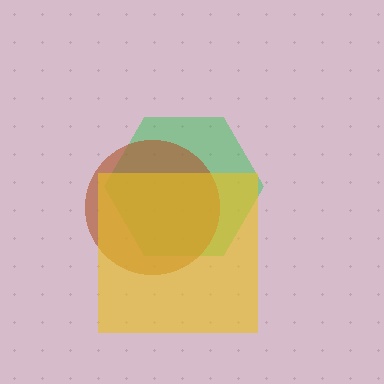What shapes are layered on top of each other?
The layered shapes are: a green hexagon, a brown circle, a yellow square.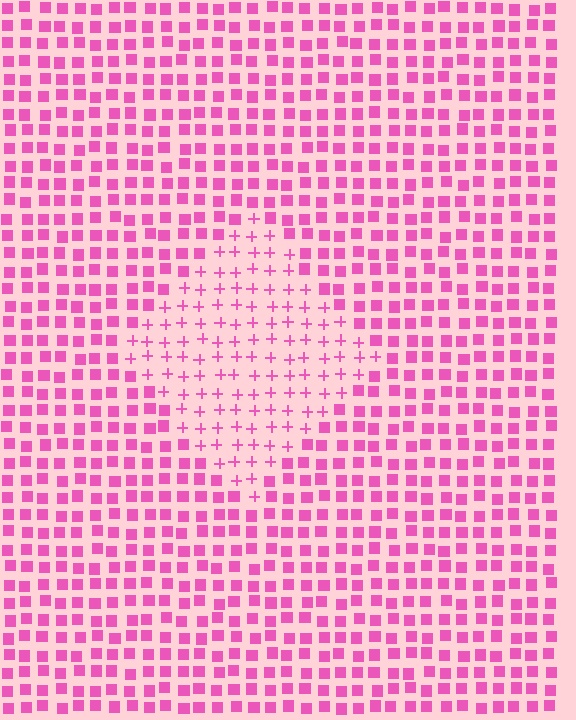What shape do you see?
I see a diamond.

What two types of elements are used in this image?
The image uses plus signs inside the diamond region and squares outside it.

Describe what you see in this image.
The image is filled with small pink elements arranged in a uniform grid. A diamond-shaped region contains plus signs, while the surrounding area contains squares. The boundary is defined purely by the change in element shape.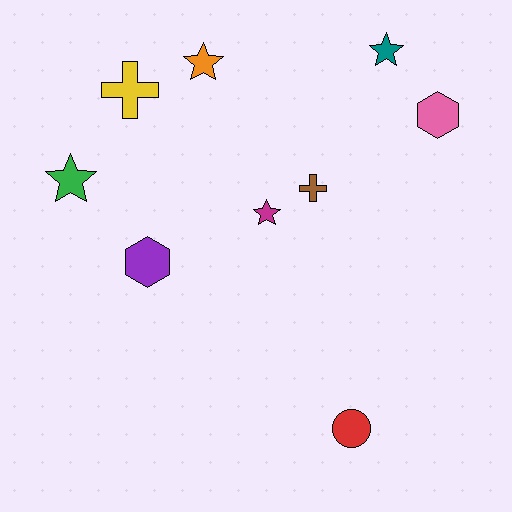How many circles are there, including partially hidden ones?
There is 1 circle.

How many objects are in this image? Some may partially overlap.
There are 9 objects.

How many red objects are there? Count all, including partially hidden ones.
There is 1 red object.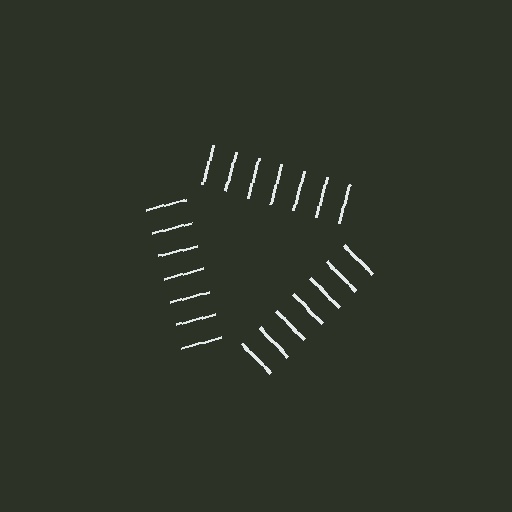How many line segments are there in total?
21 — 7 along each of the 3 edges.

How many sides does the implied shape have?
3 sides — the line-ends trace a triangle.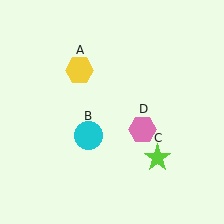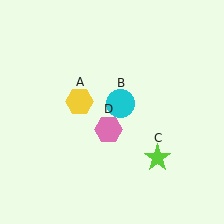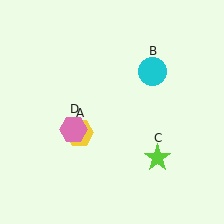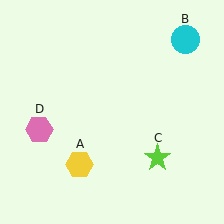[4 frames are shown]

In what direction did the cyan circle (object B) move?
The cyan circle (object B) moved up and to the right.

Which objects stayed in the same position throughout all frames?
Lime star (object C) remained stationary.